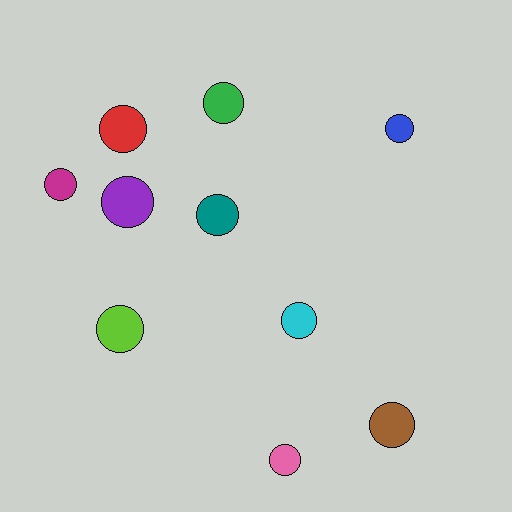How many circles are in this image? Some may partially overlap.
There are 10 circles.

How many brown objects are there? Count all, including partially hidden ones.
There is 1 brown object.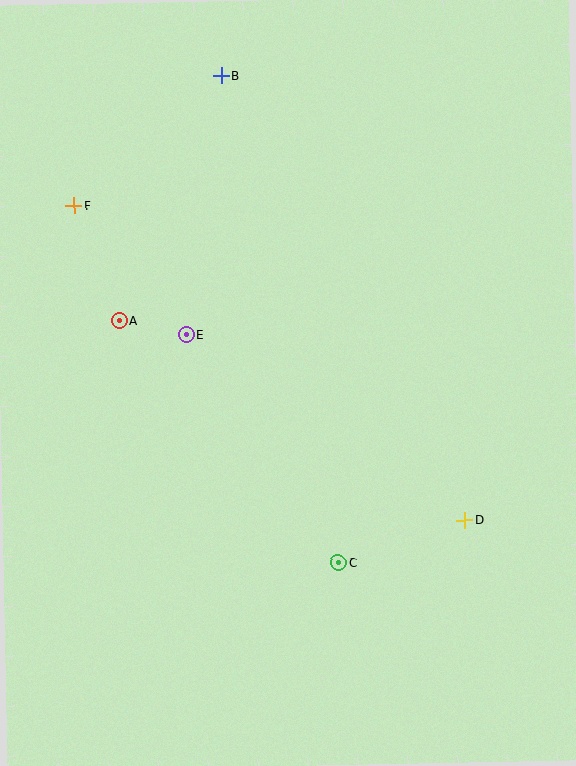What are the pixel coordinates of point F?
Point F is at (74, 206).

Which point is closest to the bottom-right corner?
Point D is closest to the bottom-right corner.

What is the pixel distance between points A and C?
The distance between A and C is 326 pixels.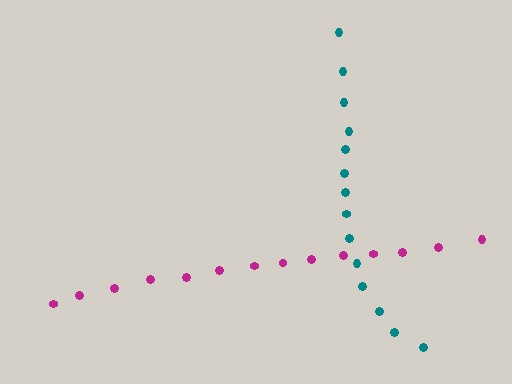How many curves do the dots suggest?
There are 2 distinct paths.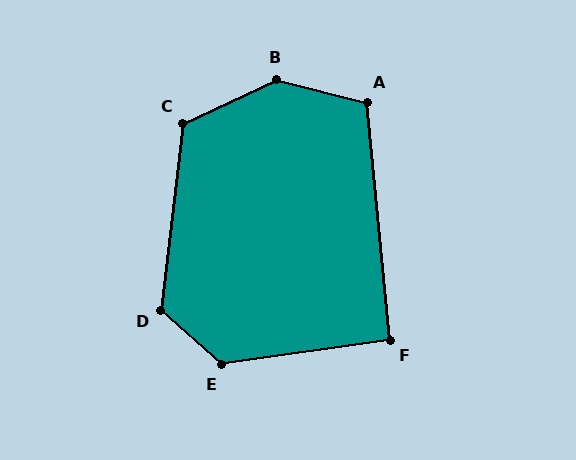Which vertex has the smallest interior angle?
F, at approximately 93 degrees.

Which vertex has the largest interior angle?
B, at approximately 142 degrees.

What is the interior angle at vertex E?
Approximately 130 degrees (obtuse).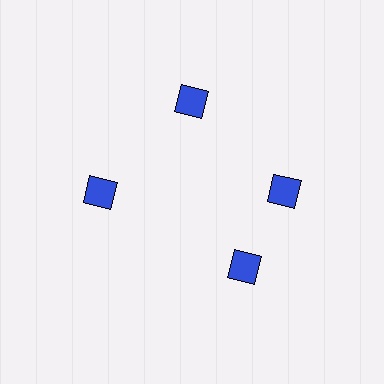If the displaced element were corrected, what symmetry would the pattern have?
It would have 4-fold rotational symmetry — the pattern would map onto itself every 90 degrees.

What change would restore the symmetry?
The symmetry would be restored by rotating it back into even spacing with its neighbors so that all 4 diamonds sit at equal angles and equal distance from the center.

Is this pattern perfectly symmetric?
No. The 4 blue diamonds are arranged in a ring, but one element near the 6 o'clock position is rotated out of alignment along the ring, breaking the 4-fold rotational symmetry.